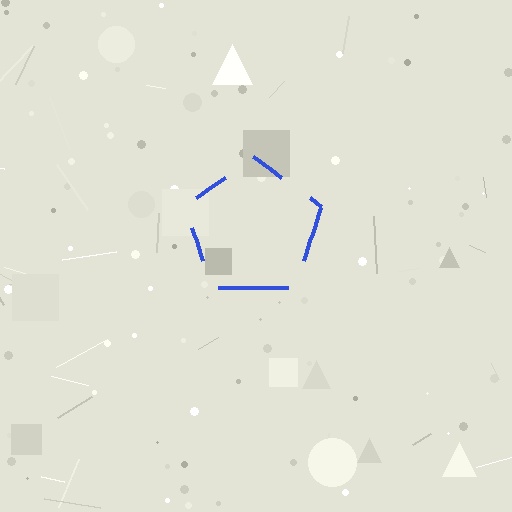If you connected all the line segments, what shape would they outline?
They would outline a pentagon.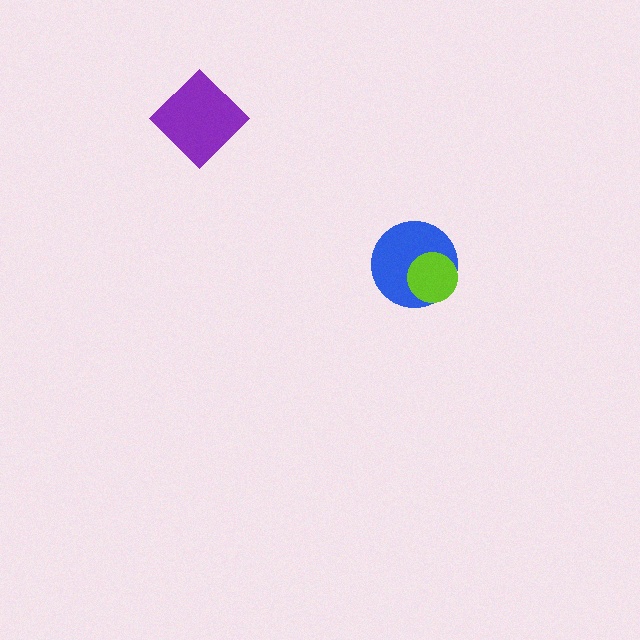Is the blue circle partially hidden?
Yes, it is partially covered by another shape.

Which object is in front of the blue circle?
The lime circle is in front of the blue circle.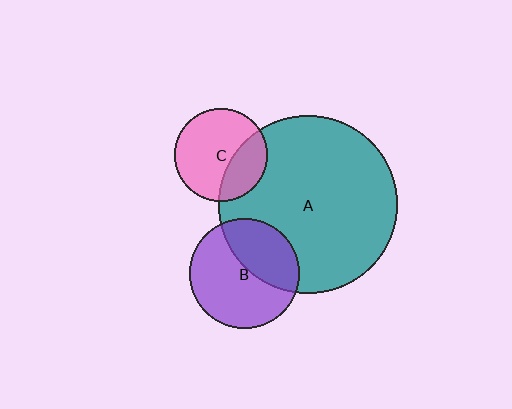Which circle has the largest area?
Circle A (teal).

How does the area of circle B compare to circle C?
Approximately 1.4 times.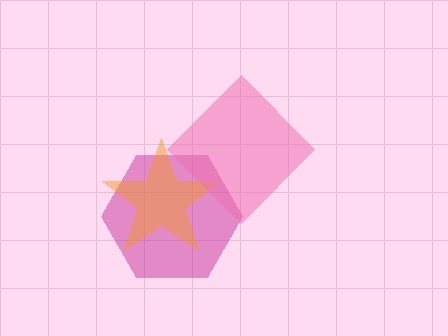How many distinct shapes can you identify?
There are 3 distinct shapes: a magenta hexagon, an orange star, a pink diamond.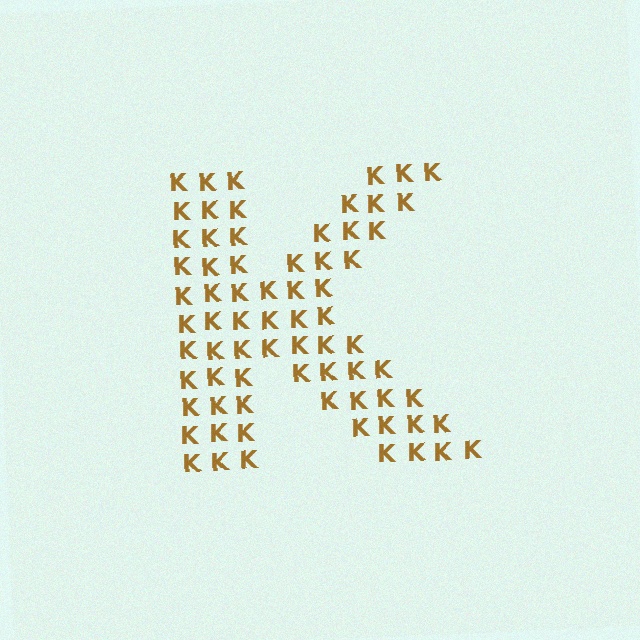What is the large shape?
The large shape is the letter K.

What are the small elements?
The small elements are letter K's.